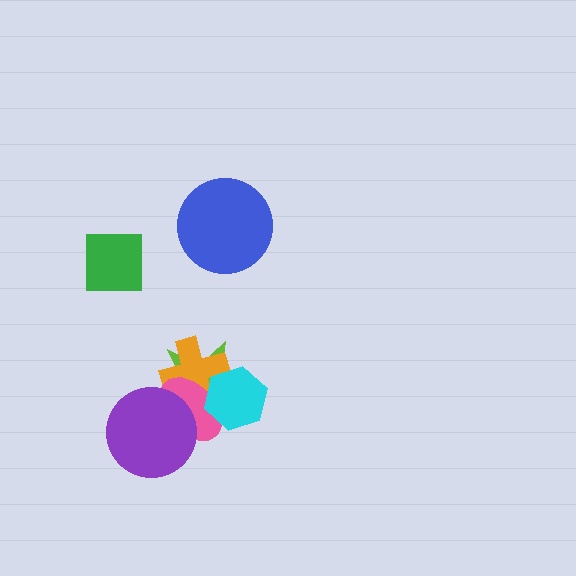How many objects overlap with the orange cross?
3 objects overlap with the orange cross.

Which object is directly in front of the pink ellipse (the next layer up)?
The cyan hexagon is directly in front of the pink ellipse.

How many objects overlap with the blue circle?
0 objects overlap with the blue circle.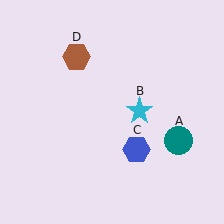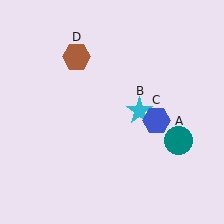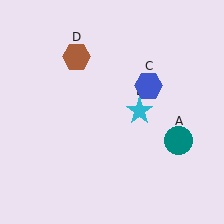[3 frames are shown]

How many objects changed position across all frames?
1 object changed position: blue hexagon (object C).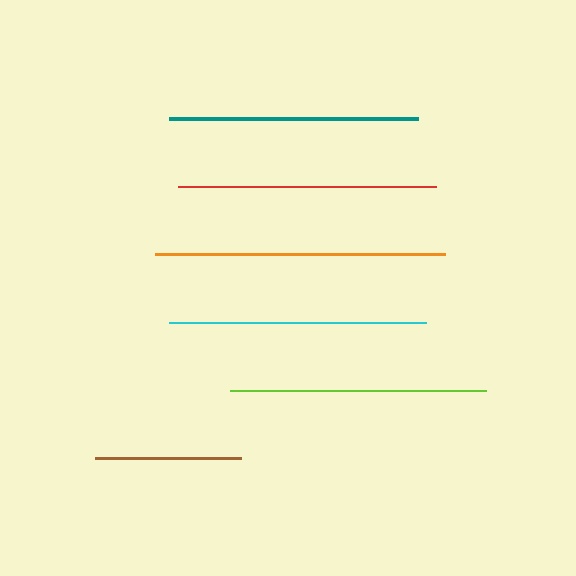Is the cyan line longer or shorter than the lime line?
The cyan line is longer than the lime line.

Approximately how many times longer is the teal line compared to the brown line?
The teal line is approximately 1.7 times the length of the brown line.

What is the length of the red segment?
The red segment is approximately 257 pixels long.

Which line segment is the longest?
The orange line is the longest at approximately 290 pixels.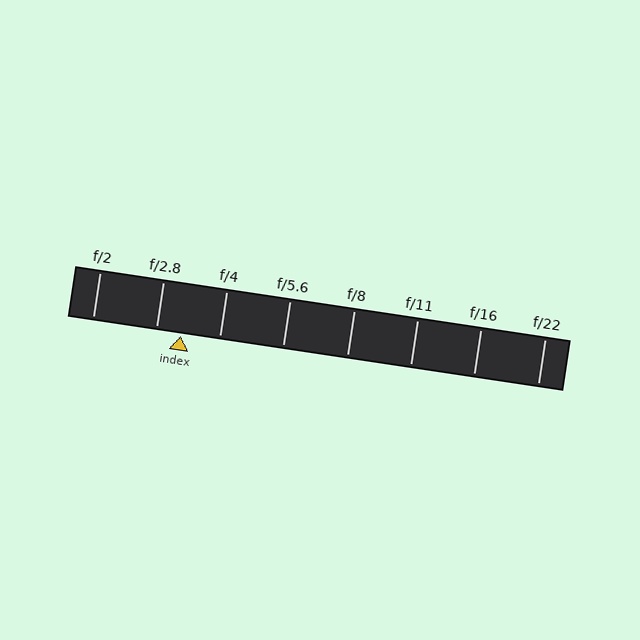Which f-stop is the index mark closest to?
The index mark is closest to f/2.8.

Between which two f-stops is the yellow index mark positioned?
The index mark is between f/2.8 and f/4.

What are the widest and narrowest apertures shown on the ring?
The widest aperture shown is f/2 and the narrowest is f/22.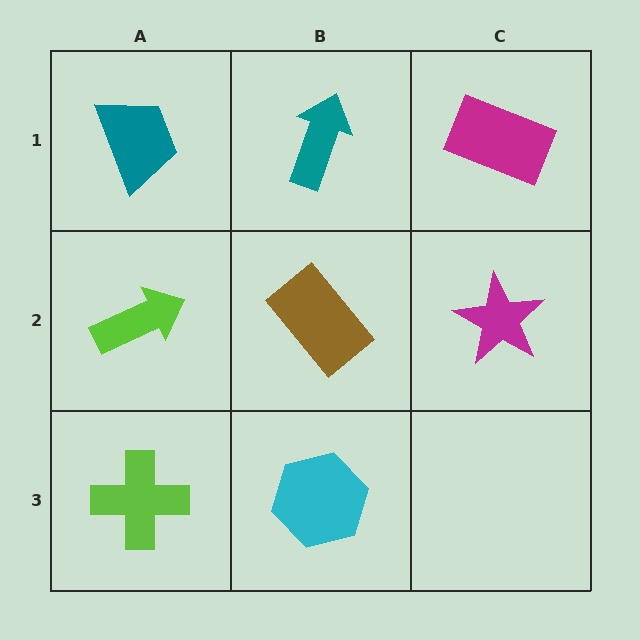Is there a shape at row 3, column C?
No, that cell is empty.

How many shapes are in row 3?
2 shapes.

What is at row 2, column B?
A brown rectangle.